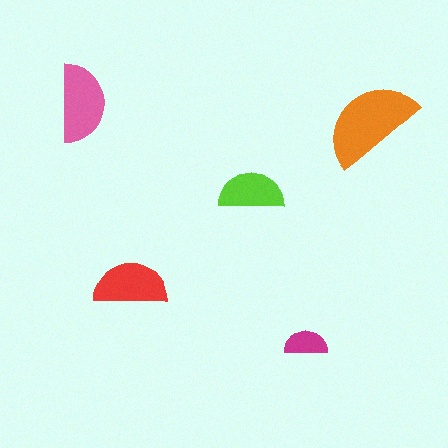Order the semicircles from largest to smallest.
the orange one, the pink one, the red one, the lime one, the magenta one.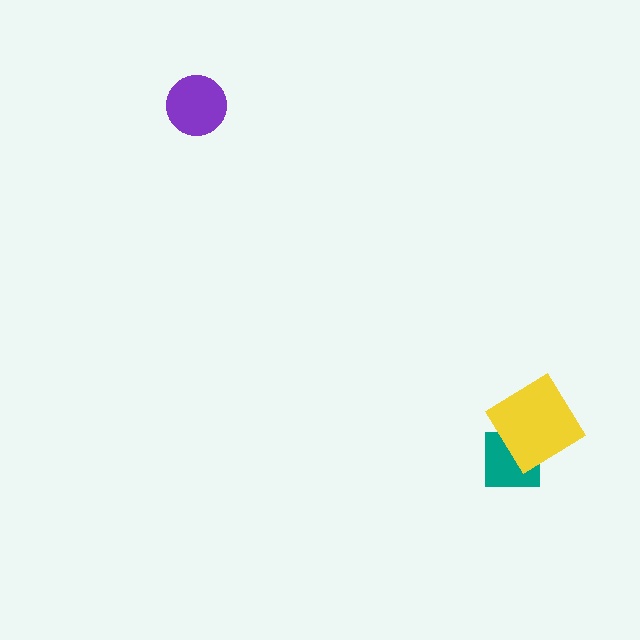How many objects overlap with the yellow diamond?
1 object overlaps with the yellow diamond.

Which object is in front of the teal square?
The yellow diamond is in front of the teal square.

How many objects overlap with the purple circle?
0 objects overlap with the purple circle.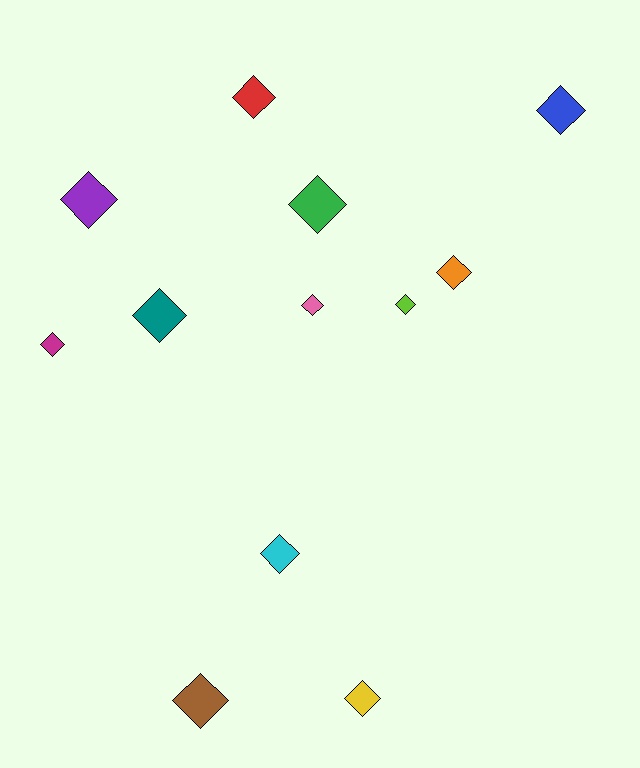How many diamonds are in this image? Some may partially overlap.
There are 12 diamonds.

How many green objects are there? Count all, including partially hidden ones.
There is 1 green object.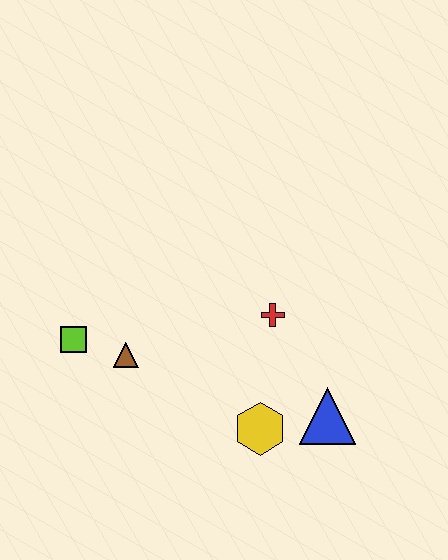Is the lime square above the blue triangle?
Yes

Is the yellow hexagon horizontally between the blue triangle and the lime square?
Yes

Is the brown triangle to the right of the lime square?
Yes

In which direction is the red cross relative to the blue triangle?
The red cross is above the blue triangle.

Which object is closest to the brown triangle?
The lime square is closest to the brown triangle.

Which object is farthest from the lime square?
The blue triangle is farthest from the lime square.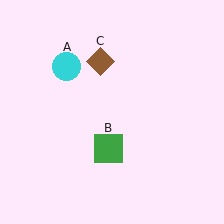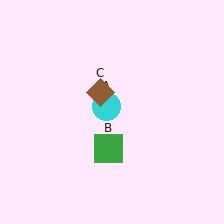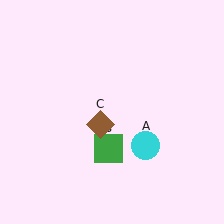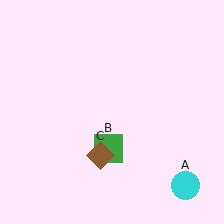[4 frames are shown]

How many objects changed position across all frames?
2 objects changed position: cyan circle (object A), brown diamond (object C).